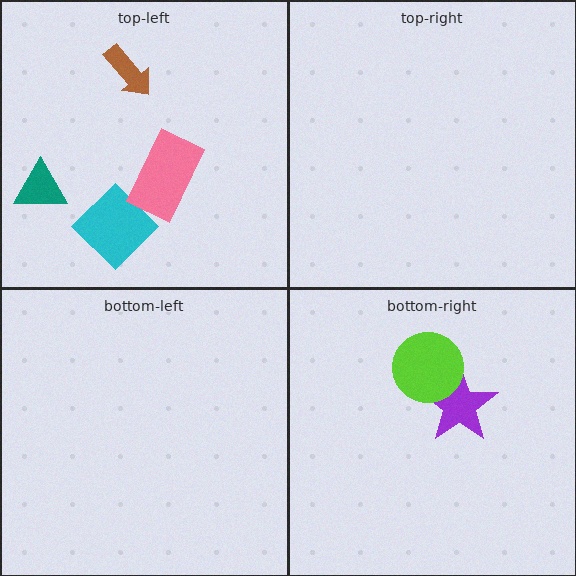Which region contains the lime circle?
The bottom-right region.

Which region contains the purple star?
The bottom-right region.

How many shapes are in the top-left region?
4.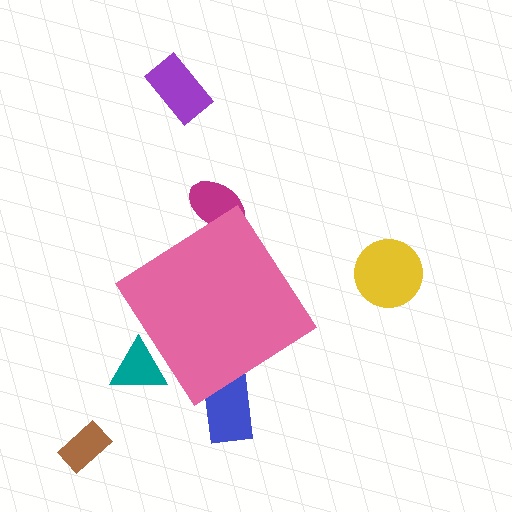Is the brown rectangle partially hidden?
No, the brown rectangle is fully visible.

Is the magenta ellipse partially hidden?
Yes, the magenta ellipse is partially hidden behind the pink diamond.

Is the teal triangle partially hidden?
Yes, the teal triangle is partially hidden behind the pink diamond.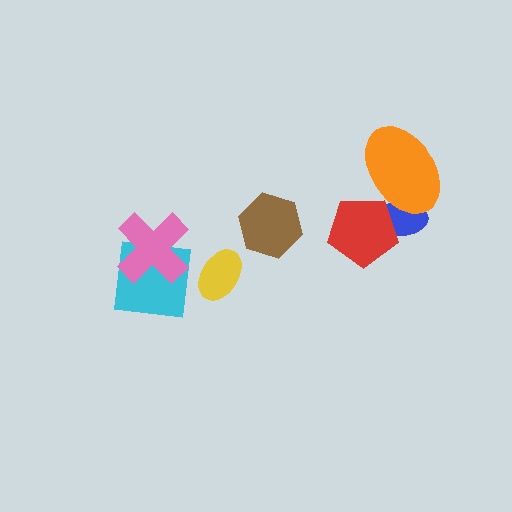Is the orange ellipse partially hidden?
Yes, it is partially covered by another shape.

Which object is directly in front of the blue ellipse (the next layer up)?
The orange ellipse is directly in front of the blue ellipse.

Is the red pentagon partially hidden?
No, no other shape covers it.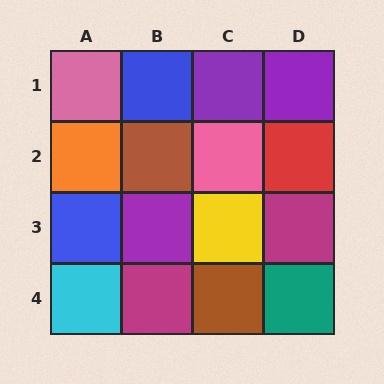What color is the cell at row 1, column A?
Pink.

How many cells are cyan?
1 cell is cyan.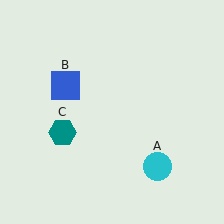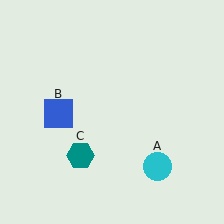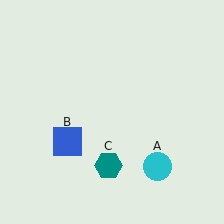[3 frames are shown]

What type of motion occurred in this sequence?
The blue square (object B), teal hexagon (object C) rotated counterclockwise around the center of the scene.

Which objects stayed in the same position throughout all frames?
Cyan circle (object A) remained stationary.